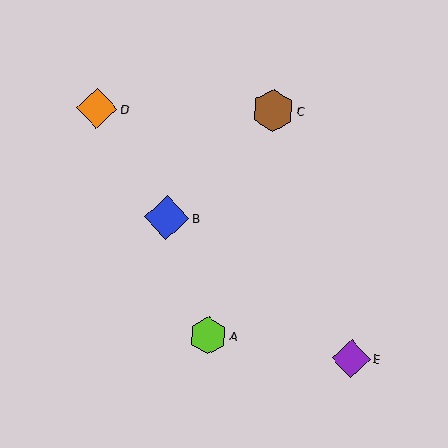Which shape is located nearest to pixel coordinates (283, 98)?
The brown hexagon (labeled C) at (273, 110) is nearest to that location.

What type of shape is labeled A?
Shape A is a lime hexagon.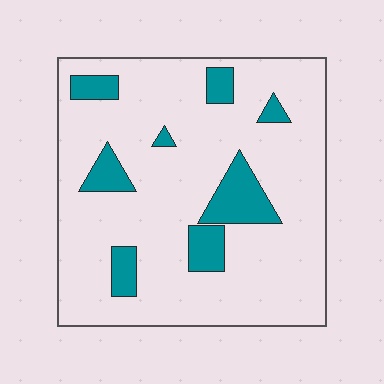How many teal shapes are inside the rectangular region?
8.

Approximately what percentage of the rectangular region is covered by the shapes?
Approximately 15%.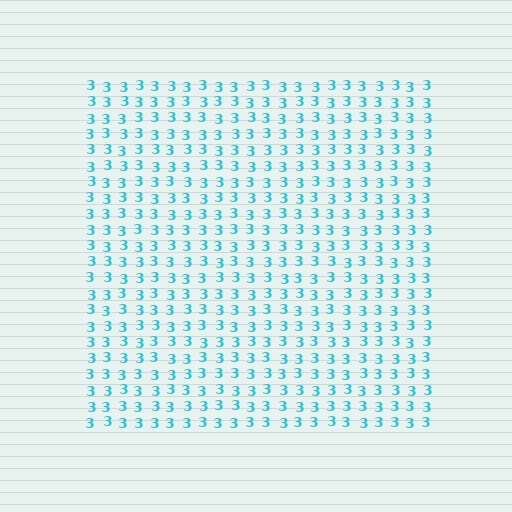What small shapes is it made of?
It is made of small digit 3's.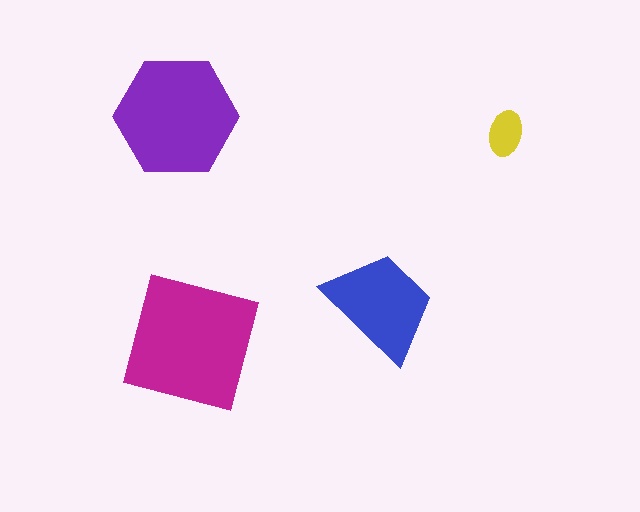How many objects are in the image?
There are 4 objects in the image.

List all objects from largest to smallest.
The magenta square, the purple hexagon, the blue trapezoid, the yellow ellipse.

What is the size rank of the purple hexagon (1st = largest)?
2nd.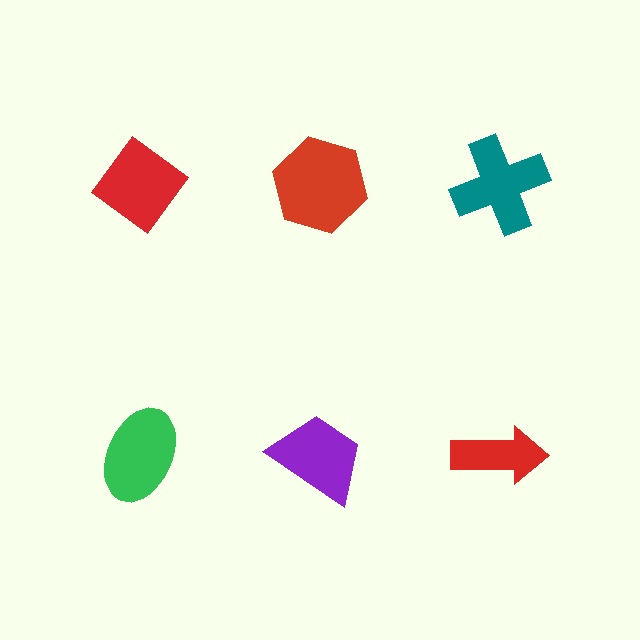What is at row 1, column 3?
A teal cross.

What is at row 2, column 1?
A green ellipse.